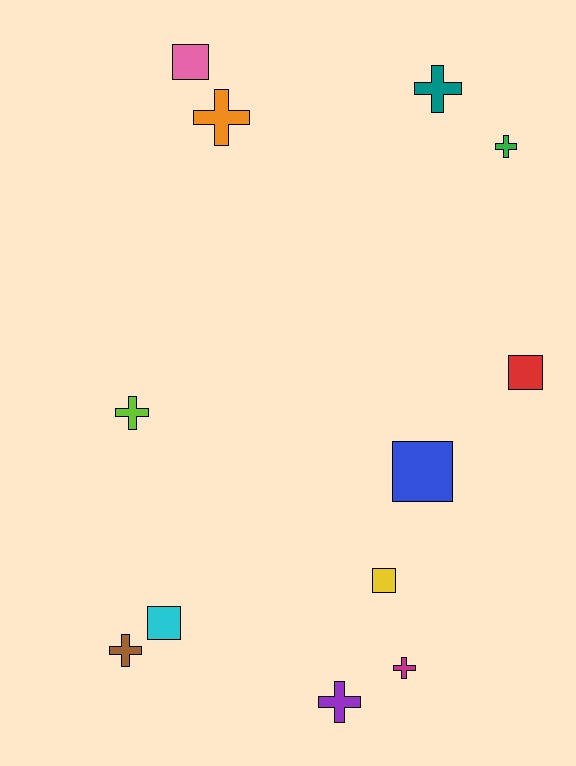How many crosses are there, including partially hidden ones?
There are 7 crosses.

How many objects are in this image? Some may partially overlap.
There are 12 objects.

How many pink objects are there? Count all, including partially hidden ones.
There is 1 pink object.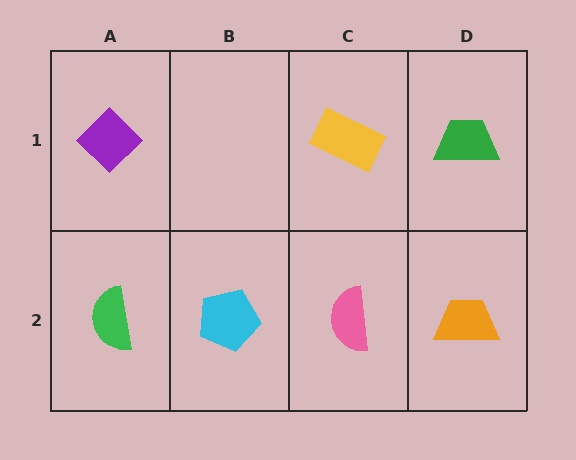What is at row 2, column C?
A pink semicircle.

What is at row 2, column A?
A green semicircle.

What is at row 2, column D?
An orange trapezoid.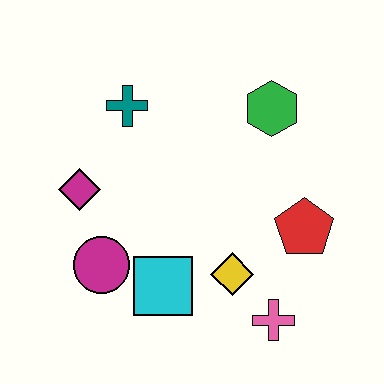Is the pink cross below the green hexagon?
Yes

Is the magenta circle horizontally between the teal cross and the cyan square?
No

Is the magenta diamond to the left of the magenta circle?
Yes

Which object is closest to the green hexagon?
The red pentagon is closest to the green hexagon.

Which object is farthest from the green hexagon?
The magenta circle is farthest from the green hexagon.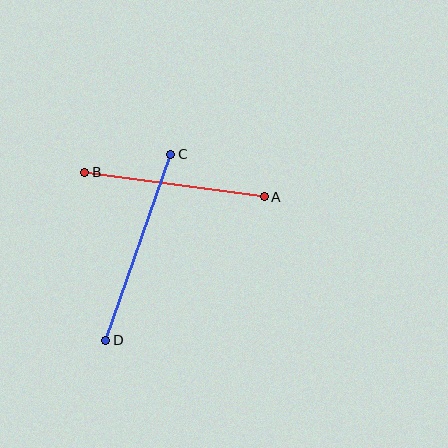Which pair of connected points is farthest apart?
Points C and D are farthest apart.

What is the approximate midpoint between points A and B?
The midpoint is at approximately (175, 184) pixels.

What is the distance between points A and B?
The distance is approximately 181 pixels.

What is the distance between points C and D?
The distance is approximately 197 pixels.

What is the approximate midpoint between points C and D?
The midpoint is at approximately (138, 247) pixels.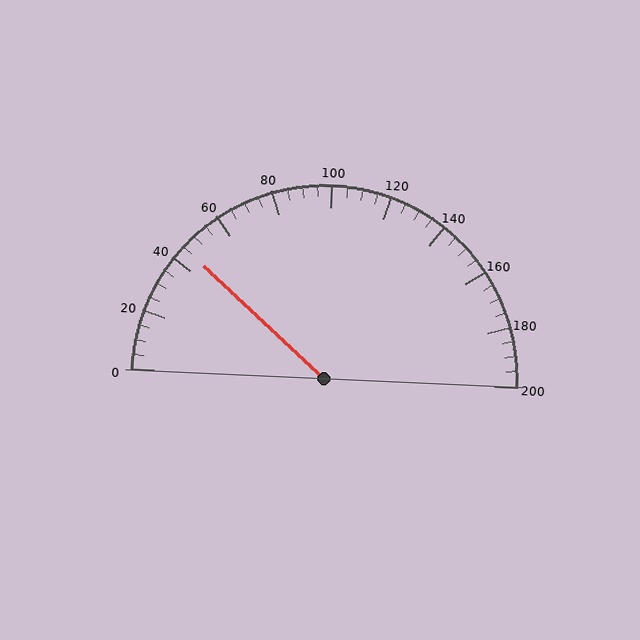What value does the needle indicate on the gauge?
The needle indicates approximately 45.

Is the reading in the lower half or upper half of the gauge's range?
The reading is in the lower half of the range (0 to 200).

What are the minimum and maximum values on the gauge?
The gauge ranges from 0 to 200.